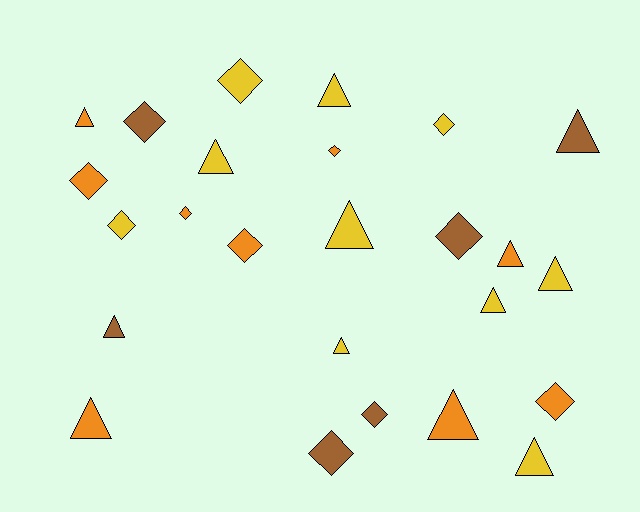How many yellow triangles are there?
There are 7 yellow triangles.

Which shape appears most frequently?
Triangle, with 13 objects.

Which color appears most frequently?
Yellow, with 10 objects.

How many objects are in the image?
There are 25 objects.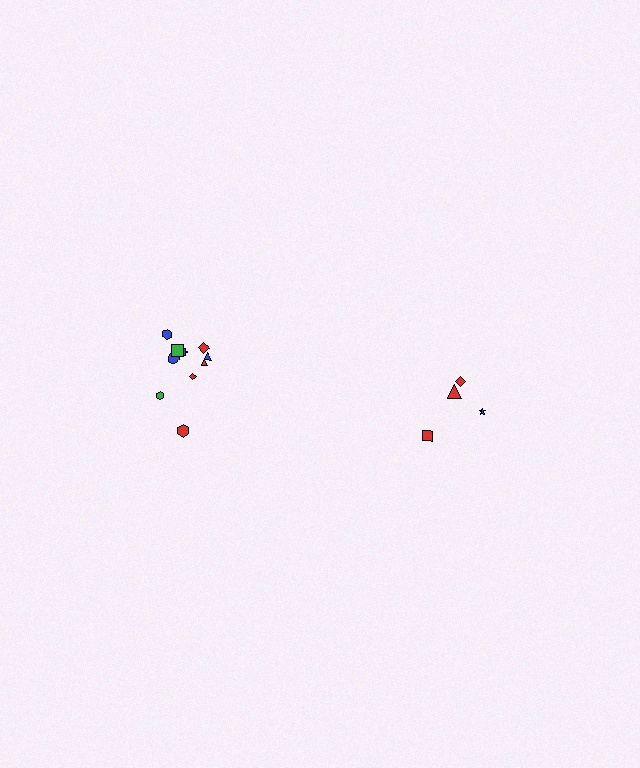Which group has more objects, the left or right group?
The left group.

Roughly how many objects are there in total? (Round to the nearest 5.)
Roughly 15 objects in total.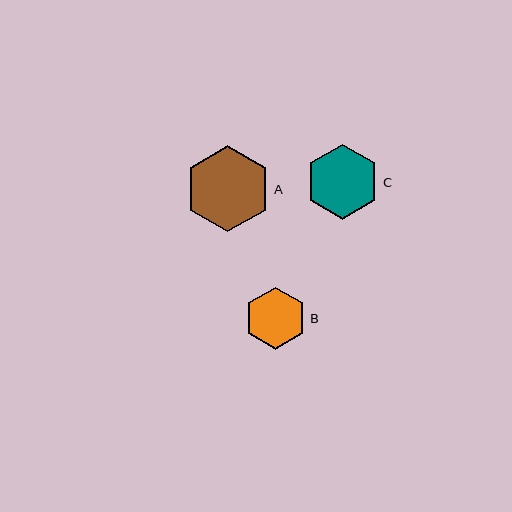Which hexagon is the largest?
Hexagon A is the largest with a size of approximately 86 pixels.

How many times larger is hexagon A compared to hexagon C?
Hexagon A is approximately 1.1 times the size of hexagon C.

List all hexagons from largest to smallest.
From largest to smallest: A, C, B.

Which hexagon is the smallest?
Hexagon B is the smallest with a size of approximately 62 pixels.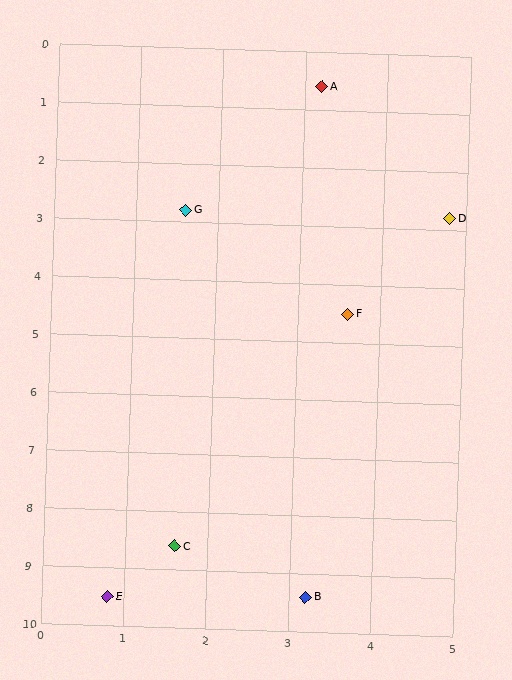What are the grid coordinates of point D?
Point D is at approximately (4.8, 2.8).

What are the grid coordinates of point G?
Point G is at approximately (1.6, 2.8).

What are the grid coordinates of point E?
Point E is at approximately (0.8, 9.5).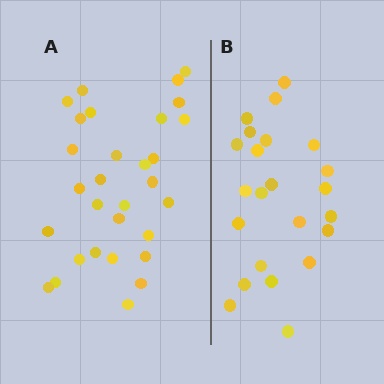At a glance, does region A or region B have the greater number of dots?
Region A (the left region) has more dots.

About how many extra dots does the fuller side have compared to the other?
Region A has roughly 8 or so more dots than region B.